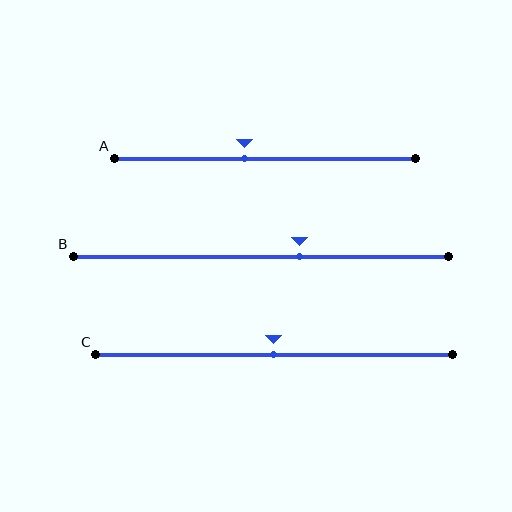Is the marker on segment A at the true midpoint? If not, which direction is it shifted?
No, the marker on segment A is shifted to the left by about 7% of the segment length.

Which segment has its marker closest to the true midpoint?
Segment C has its marker closest to the true midpoint.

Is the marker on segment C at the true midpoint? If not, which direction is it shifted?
Yes, the marker on segment C is at the true midpoint.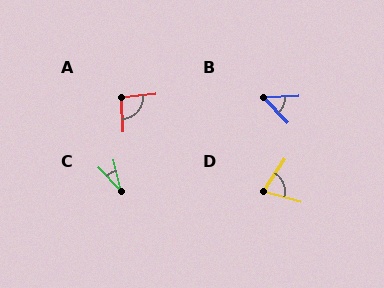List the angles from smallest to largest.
C (31°), B (47°), D (73°), A (93°).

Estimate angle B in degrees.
Approximately 47 degrees.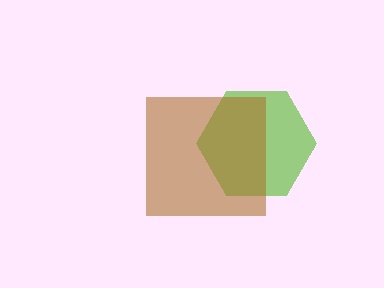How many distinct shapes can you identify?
There are 2 distinct shapes: a lime hexagon, a brown square.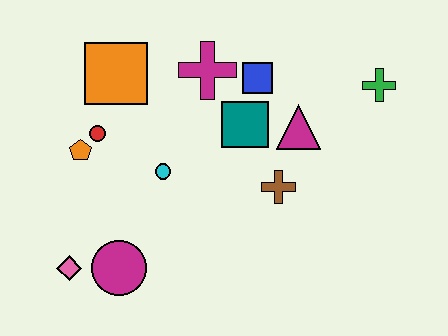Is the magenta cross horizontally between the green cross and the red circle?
Yes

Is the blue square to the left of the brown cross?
Yes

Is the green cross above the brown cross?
Yes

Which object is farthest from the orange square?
The green cross is farthest from the orange square.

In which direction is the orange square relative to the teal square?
The orange square is to the left of the teal square.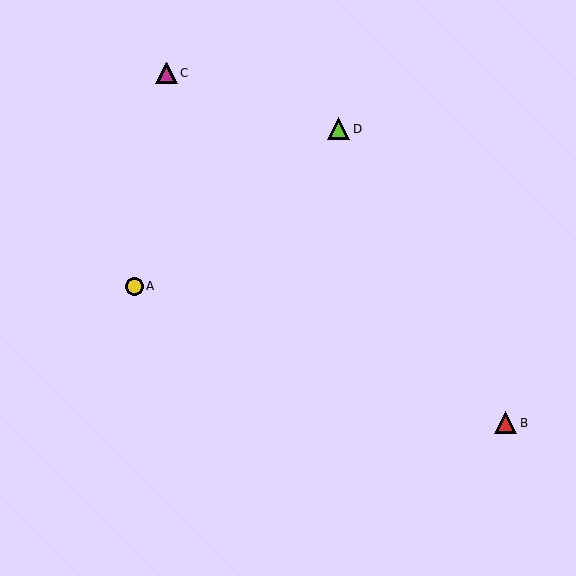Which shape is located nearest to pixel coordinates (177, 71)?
The magenta triangle (labeled C) at (167, 73) is nearest to that location.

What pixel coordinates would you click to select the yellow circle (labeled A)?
Click at (134, 286) to select the yellow circle A.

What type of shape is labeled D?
Shape D is a lime triangle.